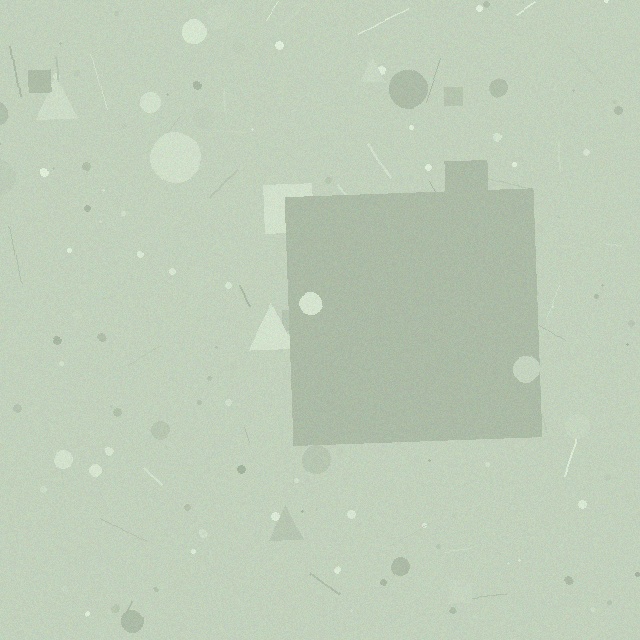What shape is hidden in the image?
A square is hidden in the image.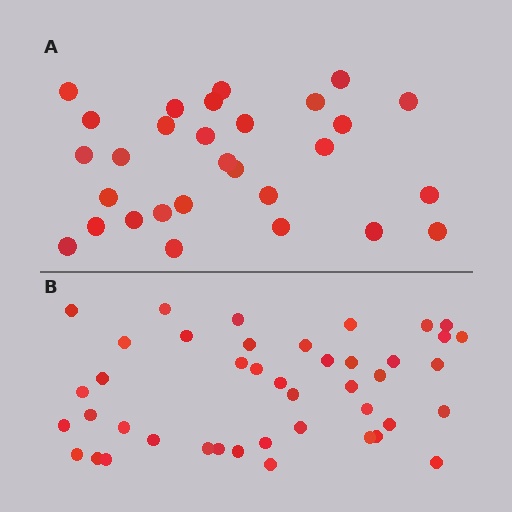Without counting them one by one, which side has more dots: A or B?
Region B (the bottom region) has more dots.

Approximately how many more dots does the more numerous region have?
Region B has approximately 15 more dots than region A.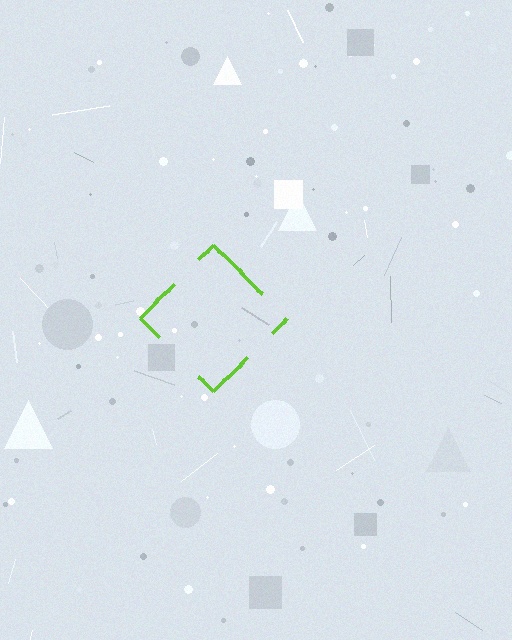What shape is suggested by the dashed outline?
The dashed outline suggests a diamond.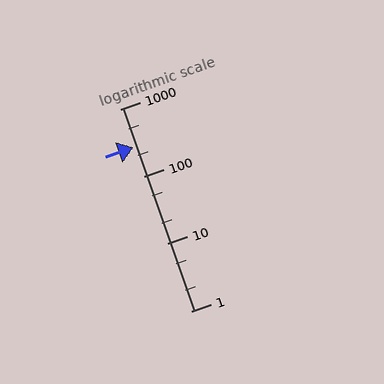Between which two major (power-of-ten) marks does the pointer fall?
The pointer is between 100 and 1000.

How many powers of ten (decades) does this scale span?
The scale spans 3 decades, from 1 to 1000.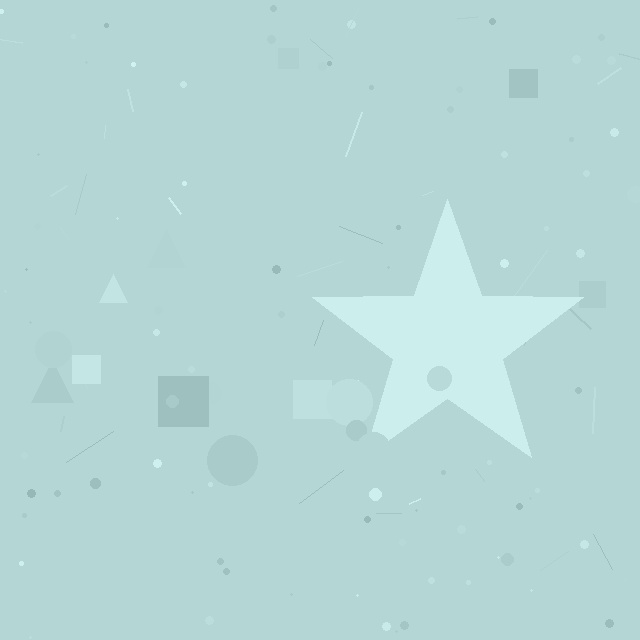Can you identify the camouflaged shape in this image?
The camouflaged shape is a star.